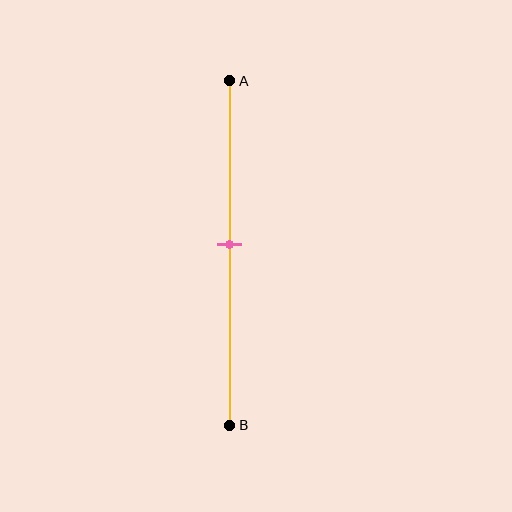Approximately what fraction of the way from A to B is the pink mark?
The pink mark is approximately 50% of the way from A to B.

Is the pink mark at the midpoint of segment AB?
Yes, the mark is approximately at the midpoint.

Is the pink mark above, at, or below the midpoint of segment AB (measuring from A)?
The pink mark is approximately at the midpoint of segment AB.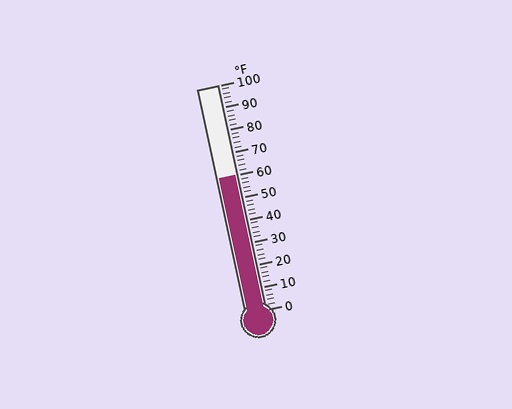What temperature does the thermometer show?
The thermometer shows approximately 60°F.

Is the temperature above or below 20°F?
The temperature is above 20°F.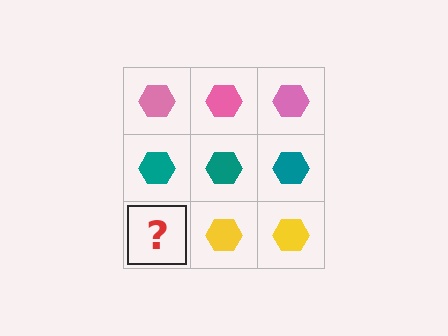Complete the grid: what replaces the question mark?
The question mark should be replaced with a yellow hexagon.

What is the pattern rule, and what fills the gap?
The rule is that each row has a consistent color. The gap should be filled with a yellow hexagon.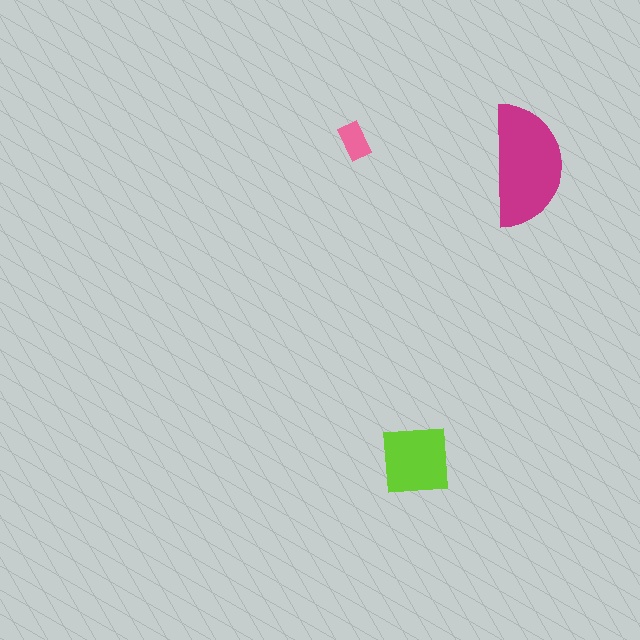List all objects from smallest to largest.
The pink rectangle, the lime square, the magenta semicircle.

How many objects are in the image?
There are 3 objects in the image.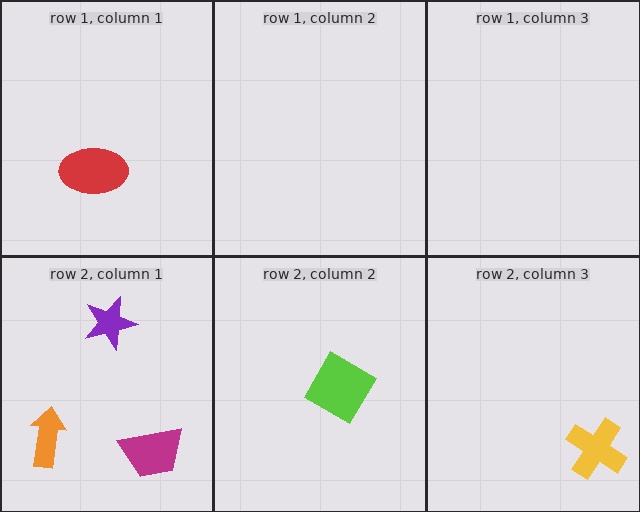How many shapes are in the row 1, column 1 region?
1.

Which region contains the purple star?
The row 2, column 1 region.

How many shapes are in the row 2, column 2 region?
1.